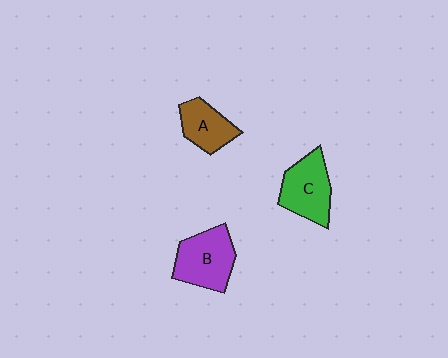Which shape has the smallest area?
Shape A (brown).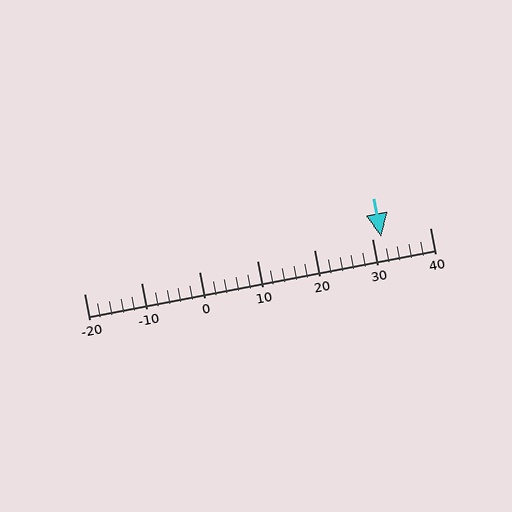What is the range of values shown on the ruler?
The ruler shows values from -20 to 40.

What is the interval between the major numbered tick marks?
The major tick marks are spaced 10 units apart.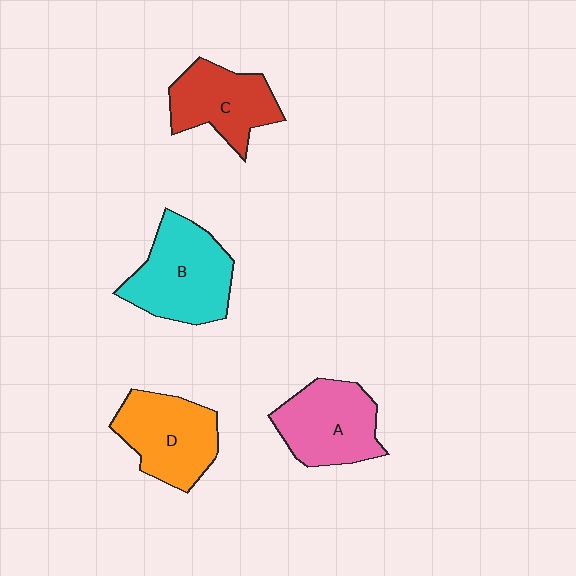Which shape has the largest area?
Shape B (cyan).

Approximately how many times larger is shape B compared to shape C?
Approximately 1.3 times.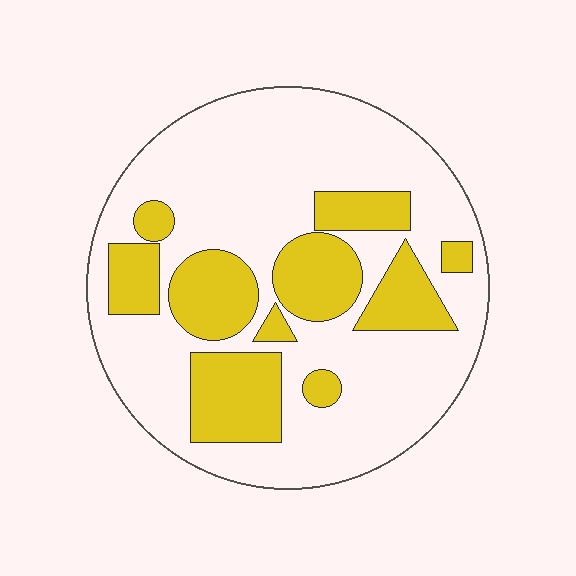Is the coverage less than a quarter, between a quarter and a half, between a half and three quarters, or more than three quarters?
Between a quarter and a half.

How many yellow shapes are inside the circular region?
10.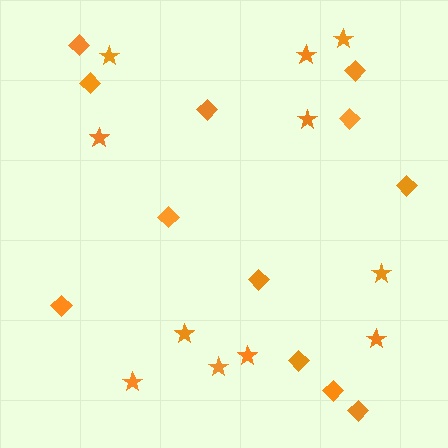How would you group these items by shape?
There are 2 groups: one group of stars (11) and one group of diamonds (12).